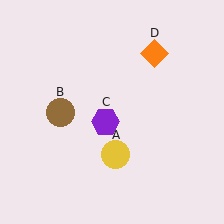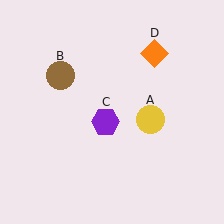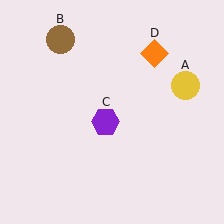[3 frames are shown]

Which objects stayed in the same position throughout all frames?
Purple hexagon (object C) and orange diamond (object D) remained stationary.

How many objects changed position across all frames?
2 objects changed position: yellow circle (object A), brown circle (object B).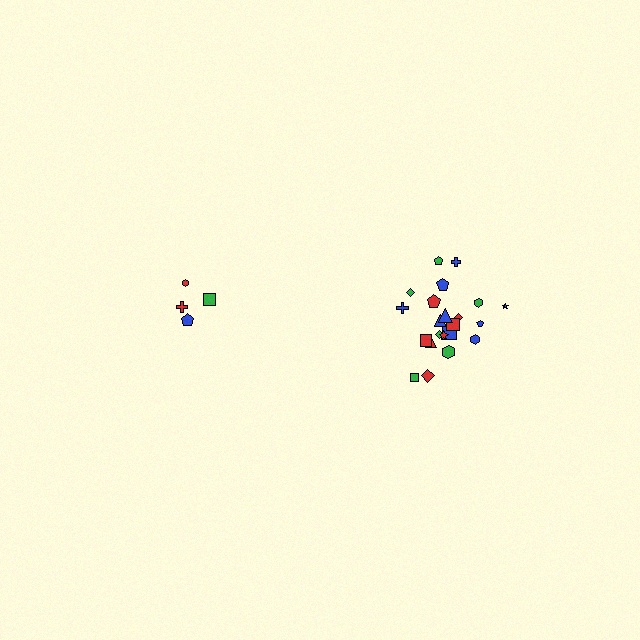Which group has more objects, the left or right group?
The right group.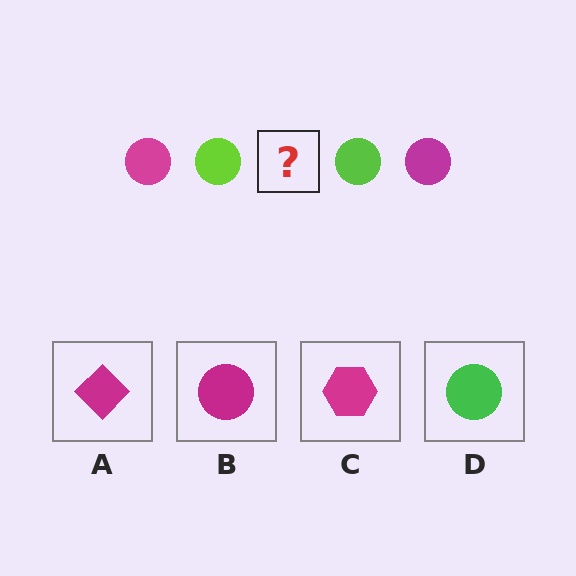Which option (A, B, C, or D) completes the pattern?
B.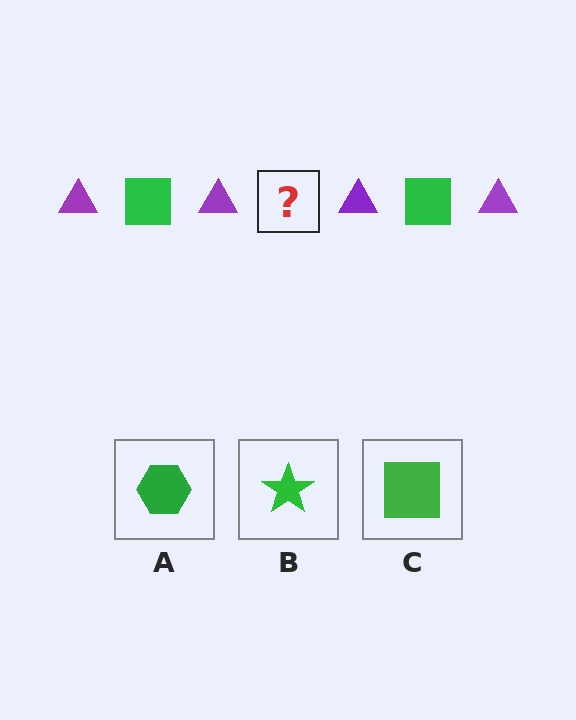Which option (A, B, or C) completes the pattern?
C.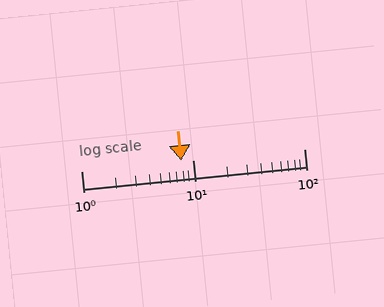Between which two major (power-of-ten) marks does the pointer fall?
The pointer is between 1 and 10.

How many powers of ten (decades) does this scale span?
The scale spans 2 decades, from 1 to 100.